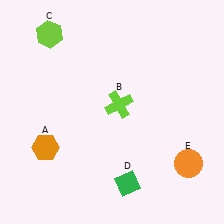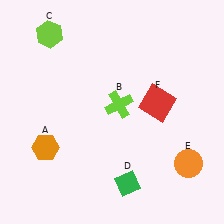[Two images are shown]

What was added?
A red square (F) was added in Image 2.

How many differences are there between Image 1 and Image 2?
There is 1 difference between the two images.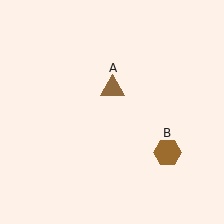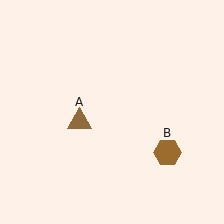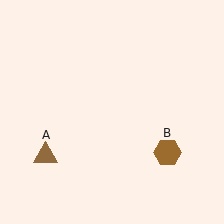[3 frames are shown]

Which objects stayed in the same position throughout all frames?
Brown hexagon (object B) remained stationary.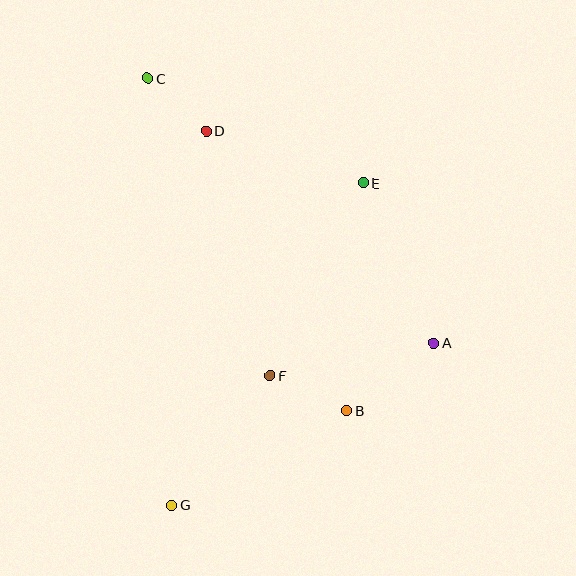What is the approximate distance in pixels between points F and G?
The distance between F and G is approximately 163 pixels.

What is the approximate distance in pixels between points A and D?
The distance between A and D is approximately 311 pixels.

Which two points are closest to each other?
Points C and D are closest to each other.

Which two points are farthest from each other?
Points C and G are farthest from each other.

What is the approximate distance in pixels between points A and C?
The distance between A and C is approximately 390 pixels.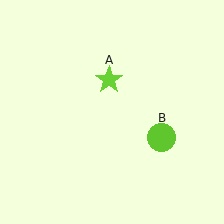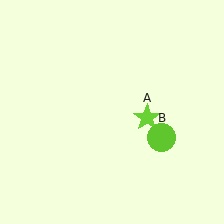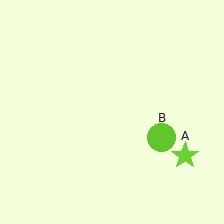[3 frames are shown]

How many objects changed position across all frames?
1 object changed position: lime star (object A).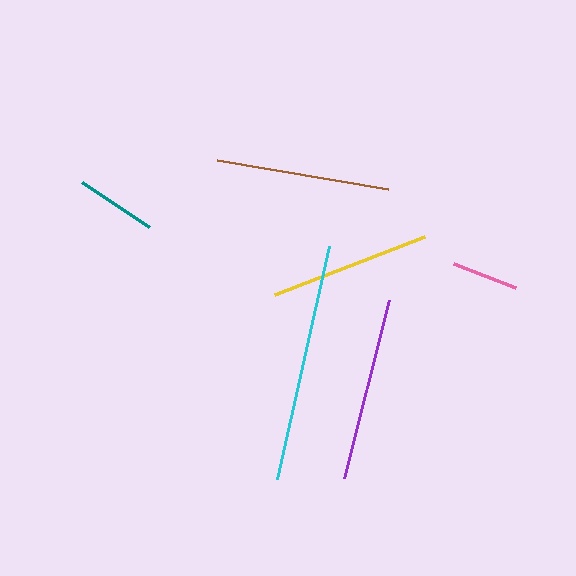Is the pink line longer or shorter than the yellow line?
The yellow line is longer than the pink line.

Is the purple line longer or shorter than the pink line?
The purple line is longer than the pink line.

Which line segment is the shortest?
The pink line is the shortest at approximately 66 pixels.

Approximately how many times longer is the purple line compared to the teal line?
The purple line is approximately 2.3 times the length of the teal line.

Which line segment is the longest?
The cyan line is the longest at approximately 238 pixels.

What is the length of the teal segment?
The teal segment is approximately 81 pixels long.